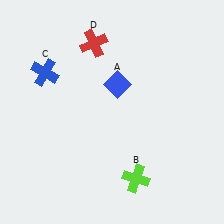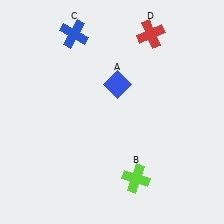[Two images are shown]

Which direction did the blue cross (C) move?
The blue cross (C) moved up.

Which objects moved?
The objects that moved are: the blue cross (C), the red cross (D).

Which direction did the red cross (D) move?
The red cross (D) moved right.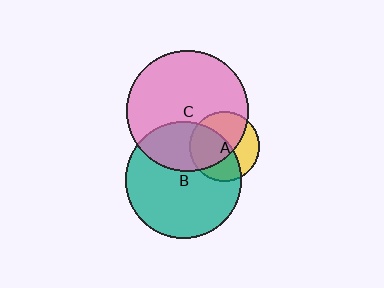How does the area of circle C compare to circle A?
Approximately 3.0 times.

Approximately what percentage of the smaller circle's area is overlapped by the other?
Approximately 60%.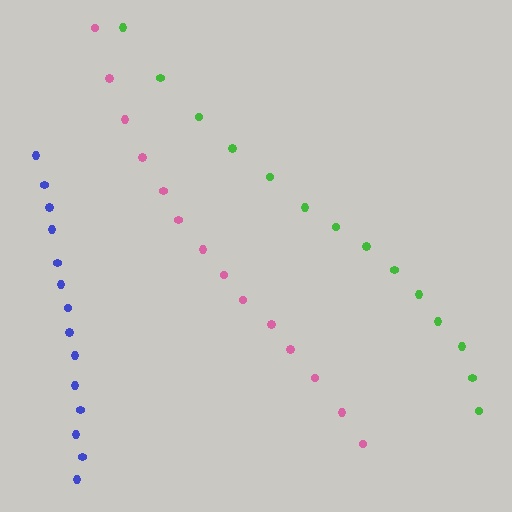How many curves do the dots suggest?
There are 3 distinct paths.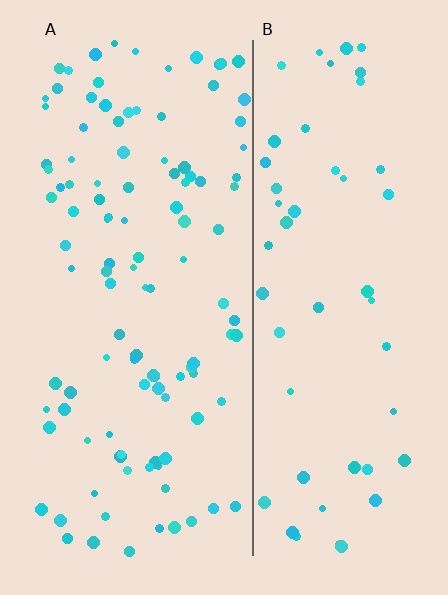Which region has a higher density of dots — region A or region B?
A (the left).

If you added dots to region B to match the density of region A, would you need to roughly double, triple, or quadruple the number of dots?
Approximately double.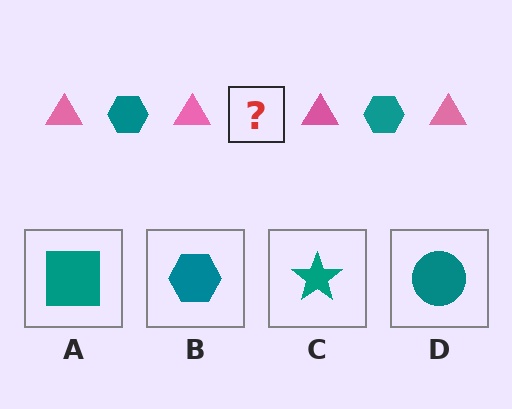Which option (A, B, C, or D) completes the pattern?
B.